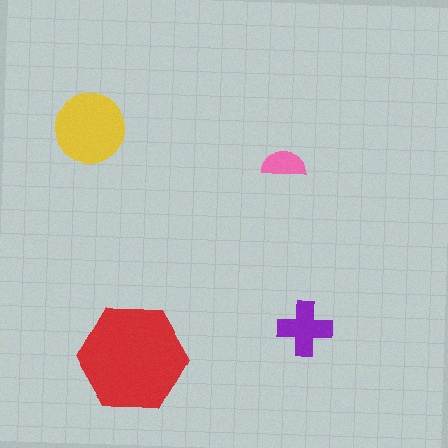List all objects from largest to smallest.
The red hexagon, the yellow circle, the purple cross, the pink semicircle.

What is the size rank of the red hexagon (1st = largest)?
1st.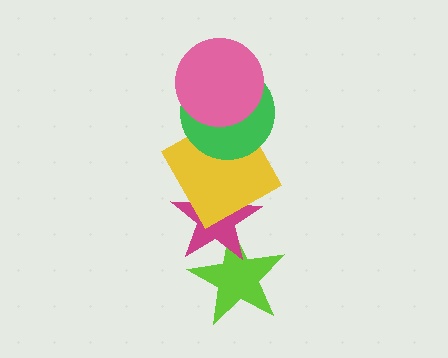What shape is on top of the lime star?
The magenta star is on top of the lime star.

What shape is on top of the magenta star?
The yellow square is on top of the magenta star.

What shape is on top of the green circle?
The pink circle is on top of the green circle.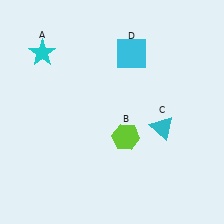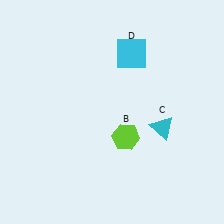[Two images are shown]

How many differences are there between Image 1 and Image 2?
There is 1 difference between the two images.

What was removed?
The cyan star (A) was removed in Image 2.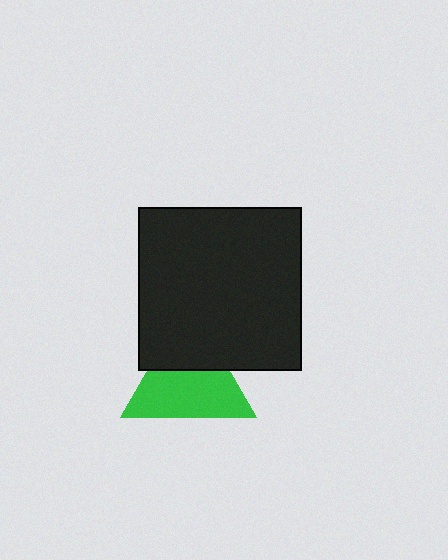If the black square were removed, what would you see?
You would see the complete green triangle.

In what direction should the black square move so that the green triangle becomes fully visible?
The black square should move up. That is the shortest direction to clear the overlap and leave the green triangle fully visible.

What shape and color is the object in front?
The object in front is a black square.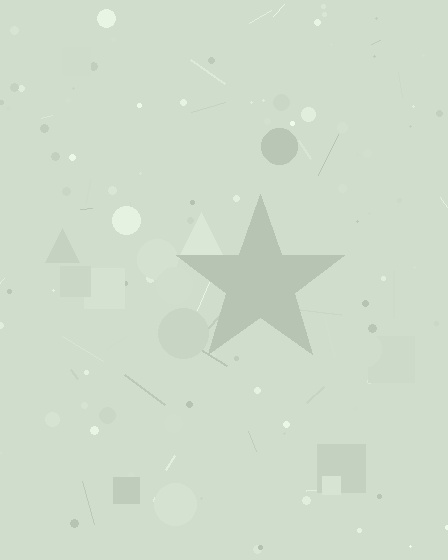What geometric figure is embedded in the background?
A star is embedded in the background.